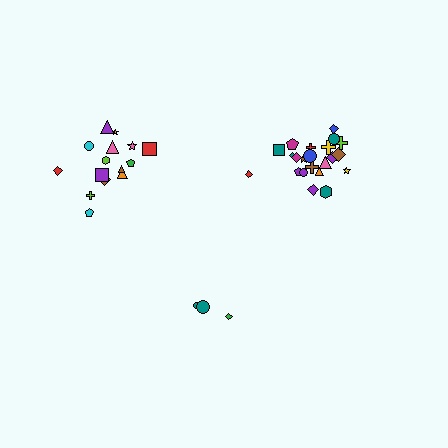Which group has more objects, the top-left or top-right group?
The top-right group.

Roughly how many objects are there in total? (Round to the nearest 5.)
Roughly 40 objects in total.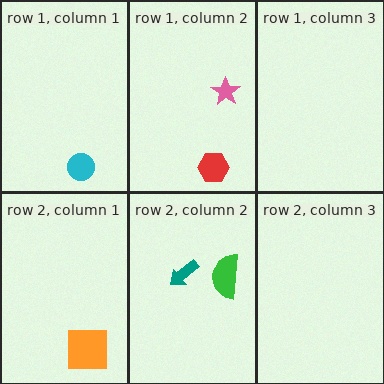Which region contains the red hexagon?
The row 1, column 2 region.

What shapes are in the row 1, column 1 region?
The cyan circle.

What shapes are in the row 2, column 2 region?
The green semicircle, the teal arrow.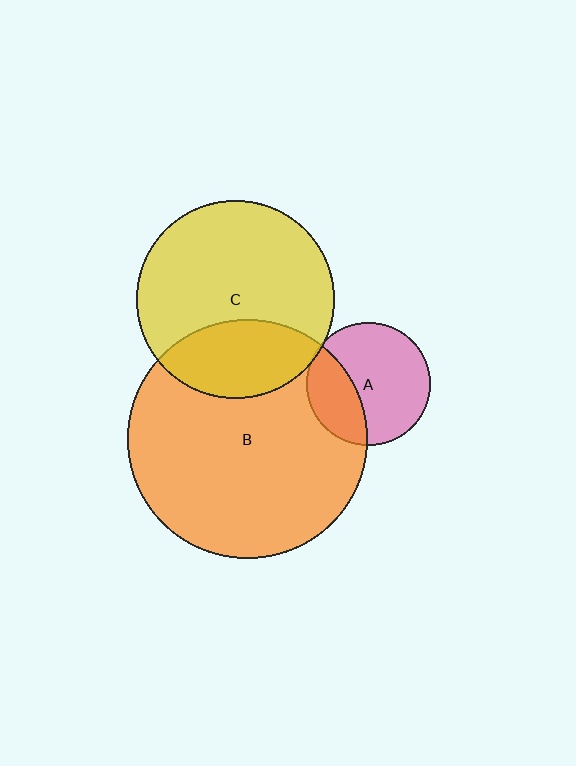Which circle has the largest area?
Circle B (orange).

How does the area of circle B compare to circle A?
Approximately 3.8 times.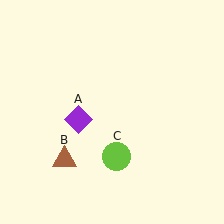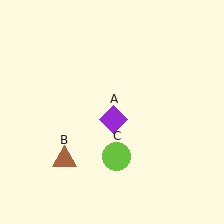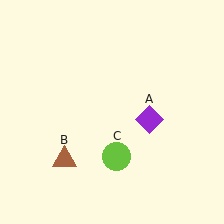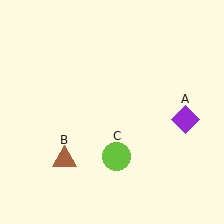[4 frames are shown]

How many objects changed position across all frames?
1 object changed position: purple diamond (object A).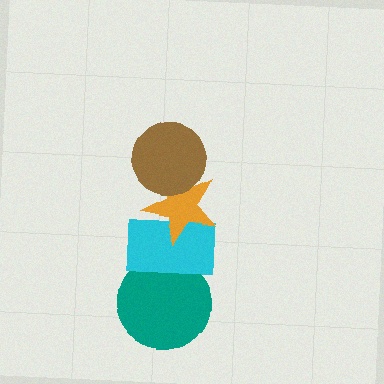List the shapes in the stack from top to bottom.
From top to bottom: the brown circle, the orange star, the cyan rectangle, the teal circle.